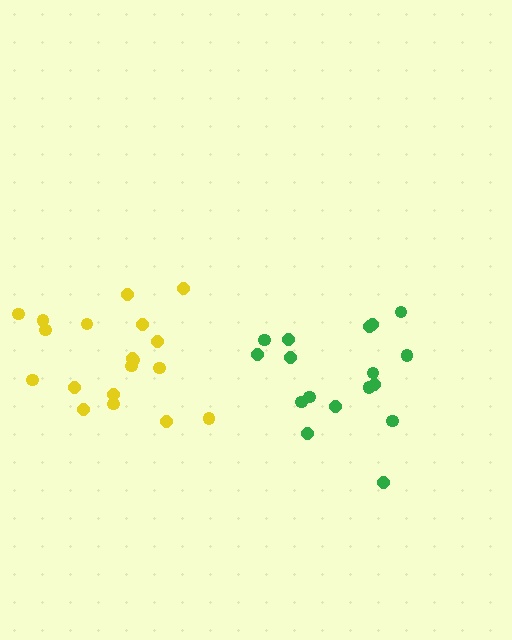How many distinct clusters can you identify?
There are 2 distinct clusters.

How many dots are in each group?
Group 1: 19 dots, Group 2: 17 dots (36 total).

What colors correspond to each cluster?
The clusters are colored: yellow, green.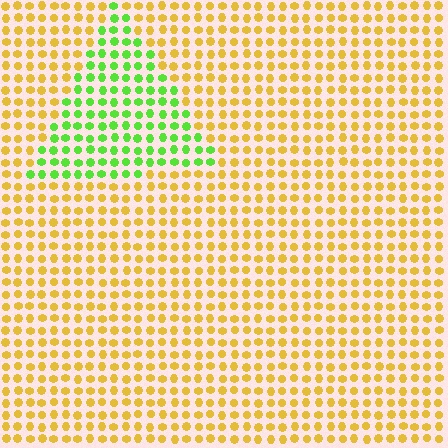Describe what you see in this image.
The image is filled with small yellow elements in a uniform arrangement. A triangle-shaped region is visible where the elements are tinted to a slightly different hue, forming a subtle color boundary.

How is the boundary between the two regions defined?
The boundary is defined purely by a slight shift in hue (about 63 degrees). Spacing, size, and orientation are identical on both sides.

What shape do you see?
I see a triangle.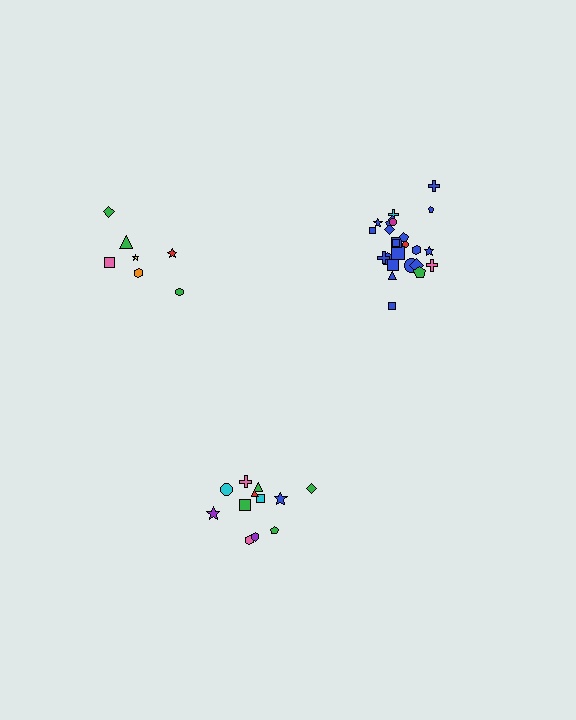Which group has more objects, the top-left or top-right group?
The top-right group.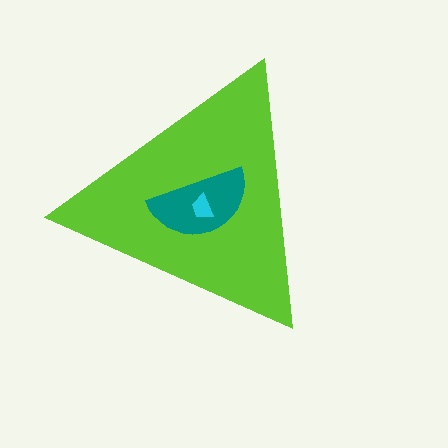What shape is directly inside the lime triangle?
The teal semicircle.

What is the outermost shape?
The lime triangle.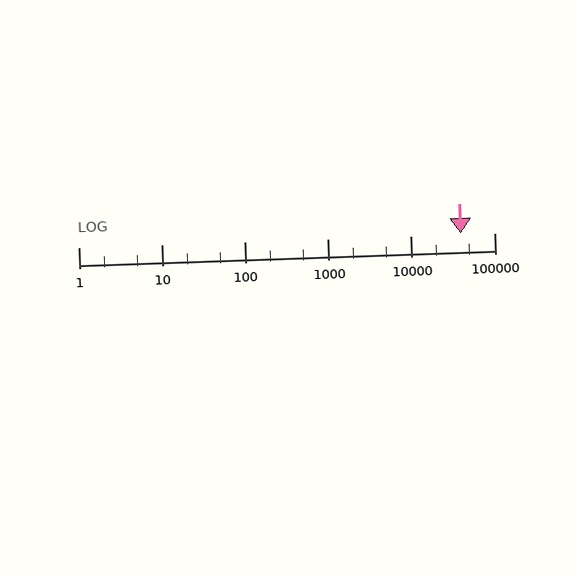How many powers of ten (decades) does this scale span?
The scale spans 5 decades, from 1 to 100000.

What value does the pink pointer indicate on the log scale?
The pointer indicates approximately 40000.